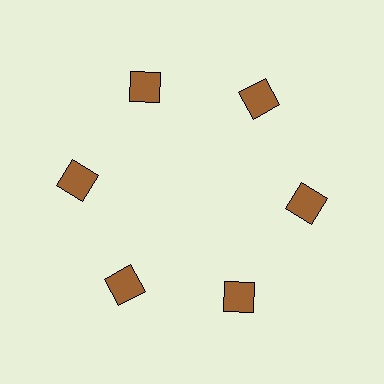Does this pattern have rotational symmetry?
Yes, this pattern has 6-fold rotational symmetry. It looks the same after rotating 60 degrees around the center.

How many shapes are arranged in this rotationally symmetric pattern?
There are 6 shapes, arranged in 6 groups of 1.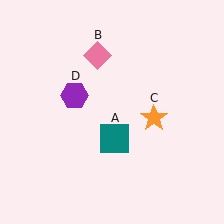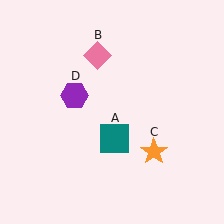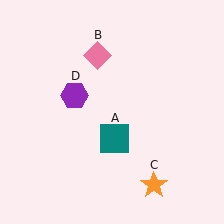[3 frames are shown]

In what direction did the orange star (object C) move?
The orange star (object C) moved down.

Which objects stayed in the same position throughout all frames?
Teal square (object A) and pink diamond (object B) and purple hexagon (object D) remained stationary.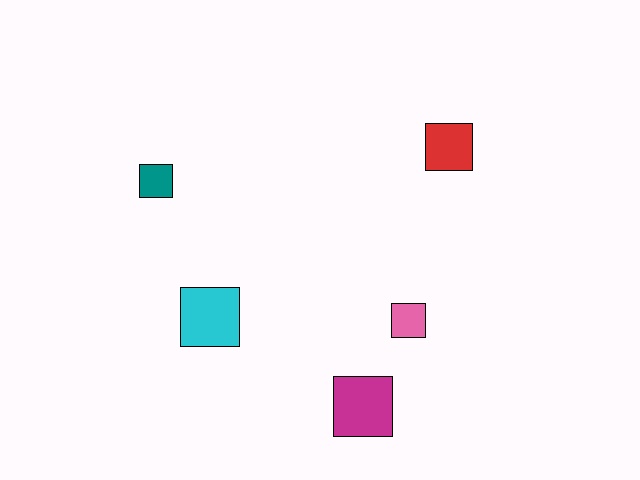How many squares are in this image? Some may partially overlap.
There are 5 squares.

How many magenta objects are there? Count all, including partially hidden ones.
There is 1 magenta object.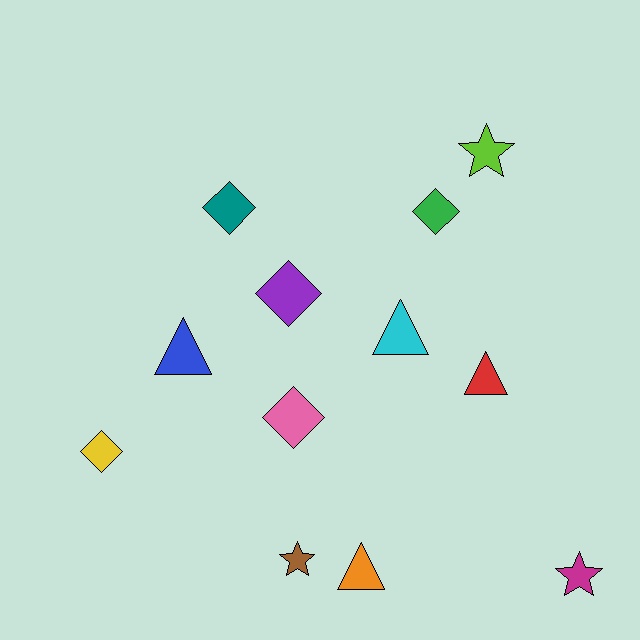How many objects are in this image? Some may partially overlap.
There are 12 objects.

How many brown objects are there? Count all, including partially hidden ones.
There is 1 brown object.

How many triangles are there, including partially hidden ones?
There are 4 triangles.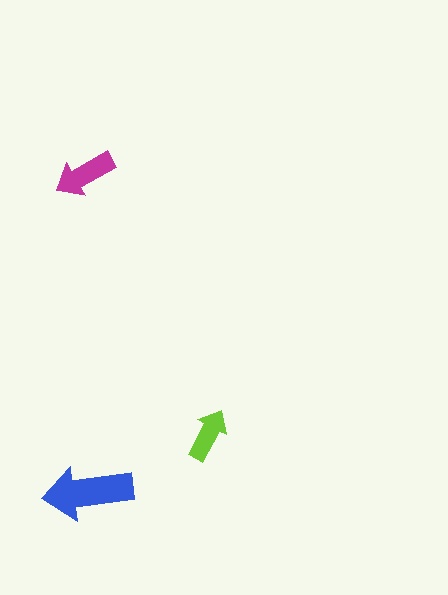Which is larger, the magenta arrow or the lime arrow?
The magenta one.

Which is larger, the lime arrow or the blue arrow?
The blue one.